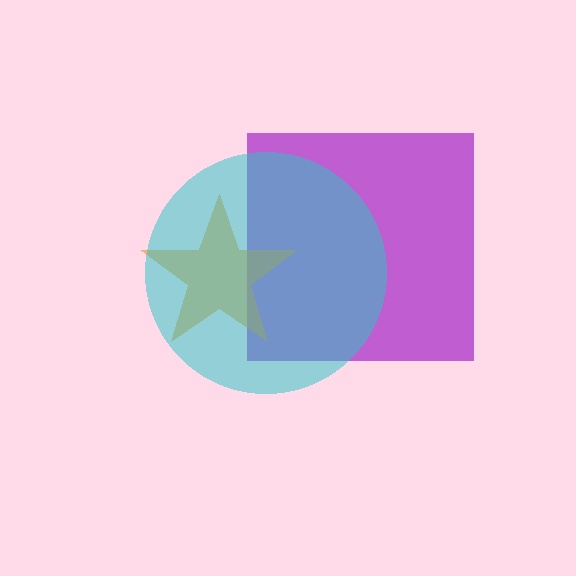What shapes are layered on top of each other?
The layered shapes are: a purple square, an orange star, a cyan circle.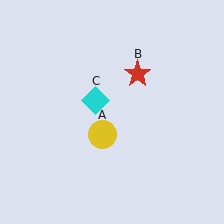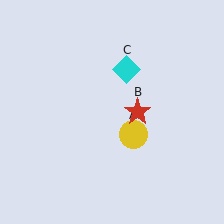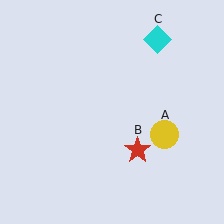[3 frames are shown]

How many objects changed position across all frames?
3 objects changed position: yellow circle (object A), red star (object B), cyan diamond (object C).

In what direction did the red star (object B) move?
The red star (object B) moved down.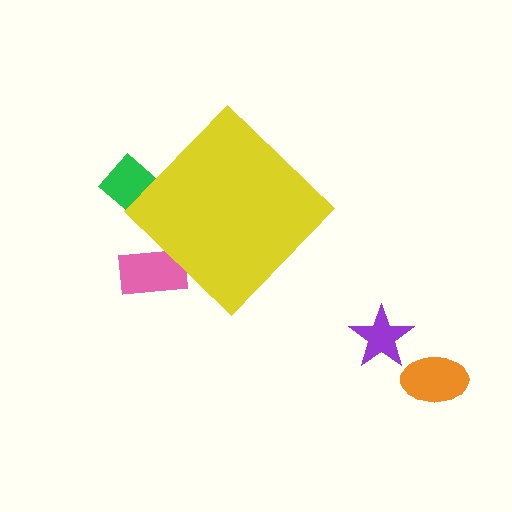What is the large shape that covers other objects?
A yellow diamond.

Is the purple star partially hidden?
No, the purple star is fully visible.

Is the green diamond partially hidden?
Yes, the green diamond is partially hidden behind the yellow diamond.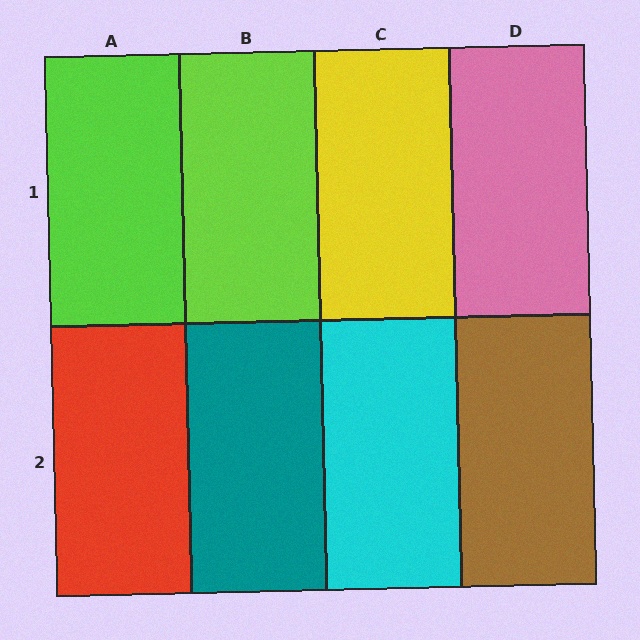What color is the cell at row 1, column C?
Yellow.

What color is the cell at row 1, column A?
Lime.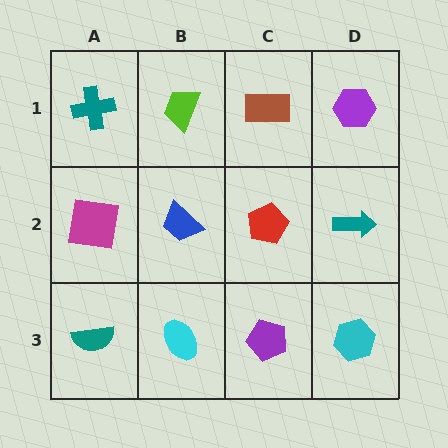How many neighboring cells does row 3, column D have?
2.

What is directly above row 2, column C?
A brown rectangle.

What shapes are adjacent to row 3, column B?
A blue trapezoid (row 2, column B), a teal semicircle (row 3, column A), a purple pentagon (row 3, column C).